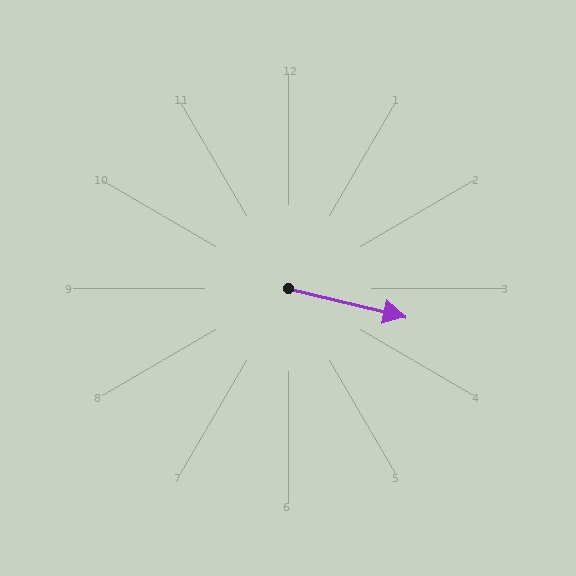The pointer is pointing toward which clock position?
Roughly 3 o'clock.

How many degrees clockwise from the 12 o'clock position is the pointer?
Approximately 104 degrees.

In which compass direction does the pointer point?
East.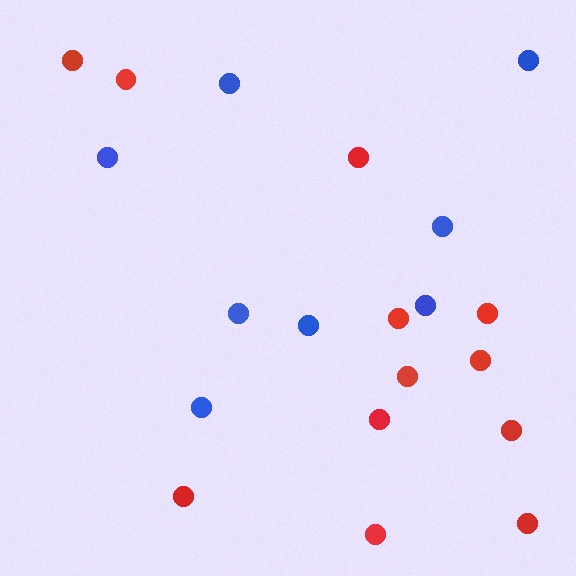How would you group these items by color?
There are 2 groups: one group of red circles (12) and one group of blue circles (8).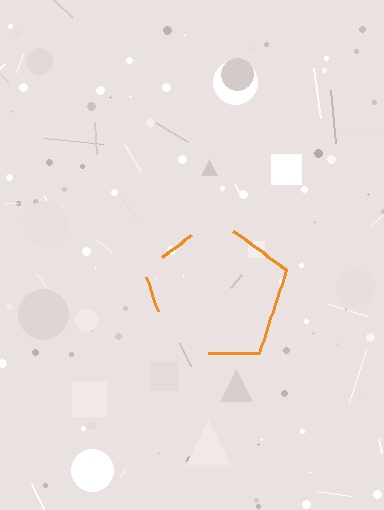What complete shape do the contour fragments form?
The contour fragments form a pentagon.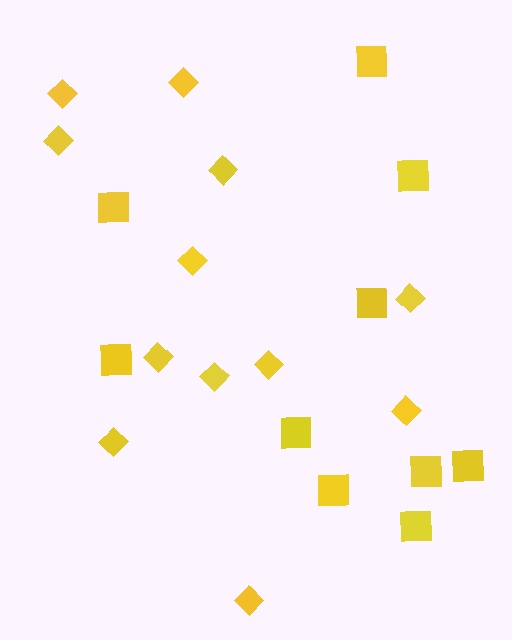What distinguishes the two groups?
There are 2 groups: one group of squares (10) and one group of diamonds (12).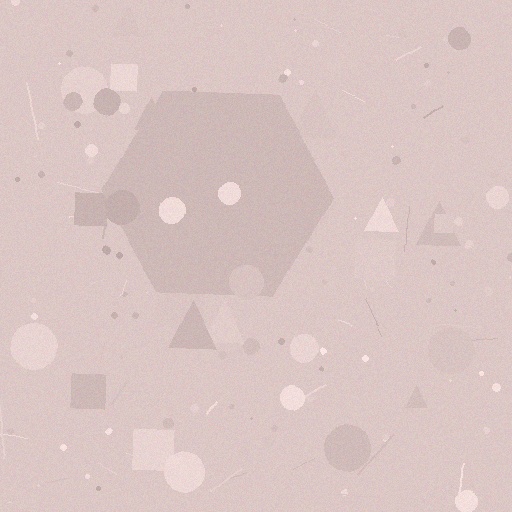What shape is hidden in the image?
A hexagon is hidden in the image.